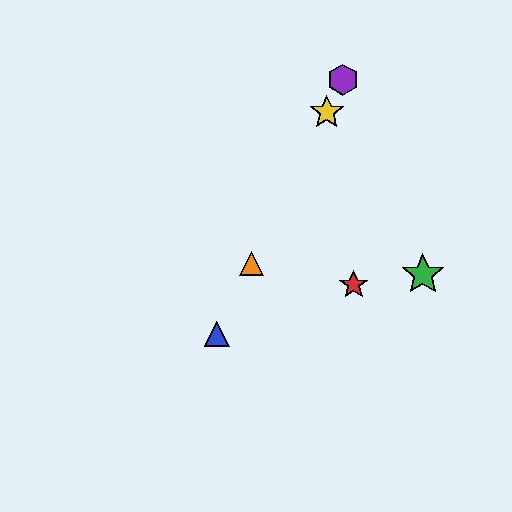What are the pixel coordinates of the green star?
The green star is at (423, 275).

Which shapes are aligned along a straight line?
The blue triangle, the yellow star, the purple hexagon, the orange triangle are aligned along a straight line.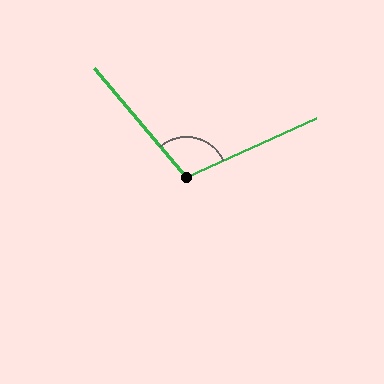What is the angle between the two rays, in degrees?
Approximately 106 degrees.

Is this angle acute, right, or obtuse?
It is obtuse.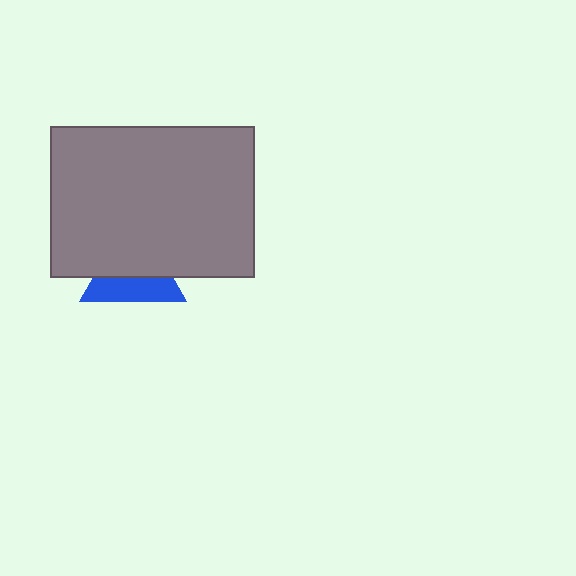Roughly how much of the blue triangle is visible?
A small part of it is visible (roughly 45%).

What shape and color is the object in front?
The object in front is a gray rectangle.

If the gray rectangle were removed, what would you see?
You would see the complete blue triangle.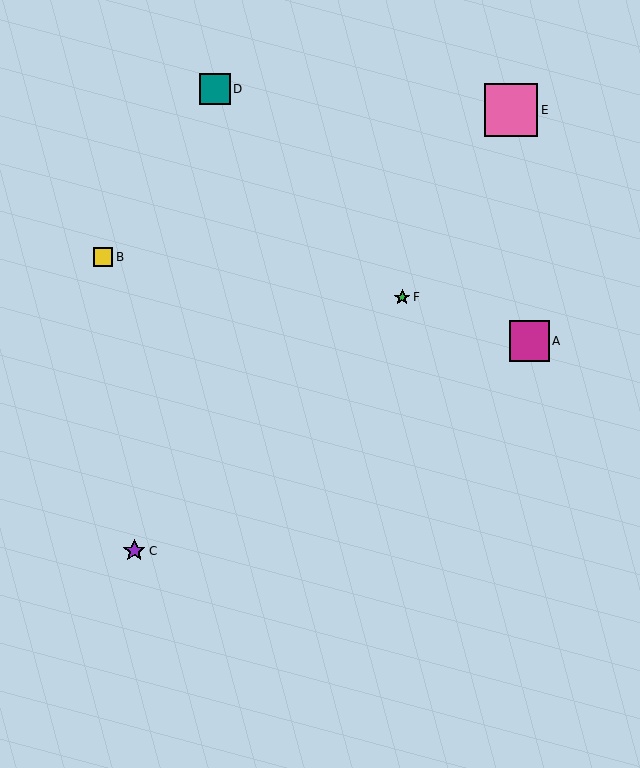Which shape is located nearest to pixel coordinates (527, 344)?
The magenta square (labeled A) at (529, 341) is nearest to that location.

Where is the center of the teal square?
The center of the teal square is at (215, 89).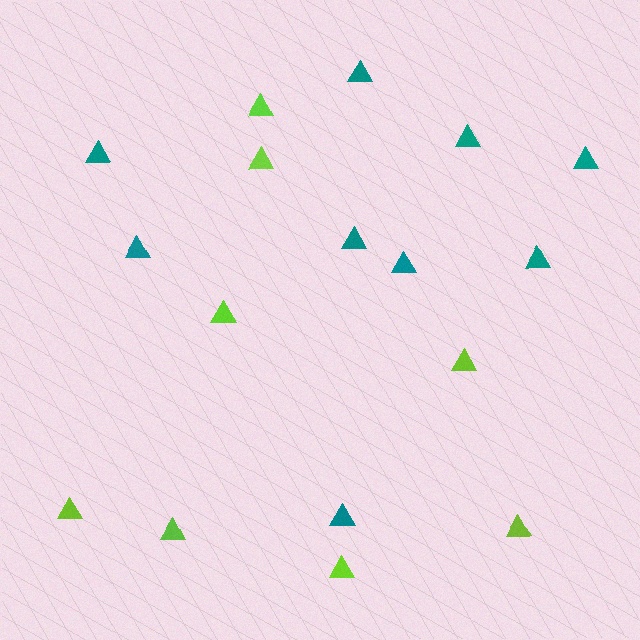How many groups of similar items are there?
There are 2 groups: one group of teal triangles (9) and one group of lime triangles (8).